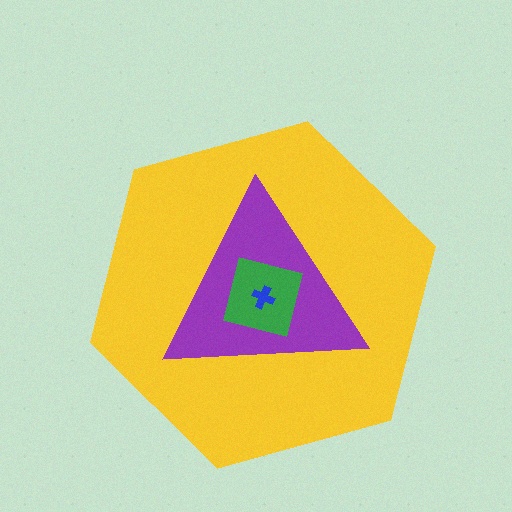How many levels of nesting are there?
4.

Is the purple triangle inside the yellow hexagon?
Yes.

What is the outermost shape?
The yellow hexagon.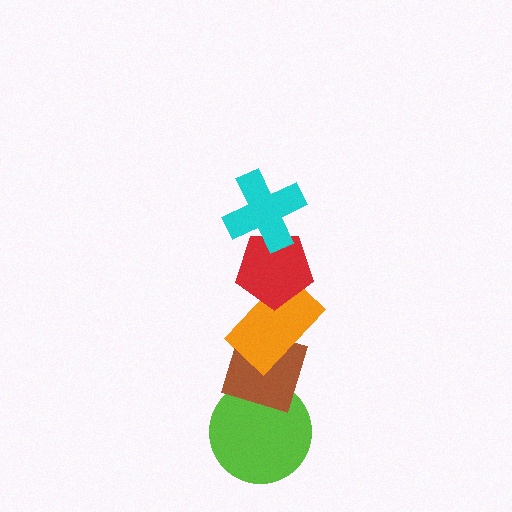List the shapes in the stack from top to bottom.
From top to bottom: the cyan cross, the red pentagon, the orange rectangle, the brown diamond, the lime circle.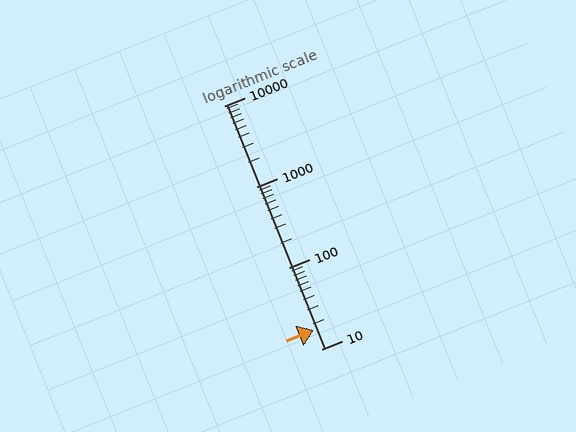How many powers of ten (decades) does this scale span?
The scale spans 3 decades, from 10 to 10000.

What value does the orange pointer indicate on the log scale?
The pointer indicates approximately 17.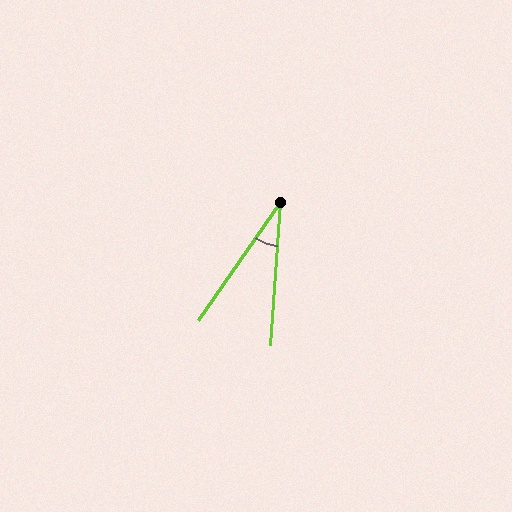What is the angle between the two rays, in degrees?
Approximately 30 degrees.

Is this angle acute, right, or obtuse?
It is acute.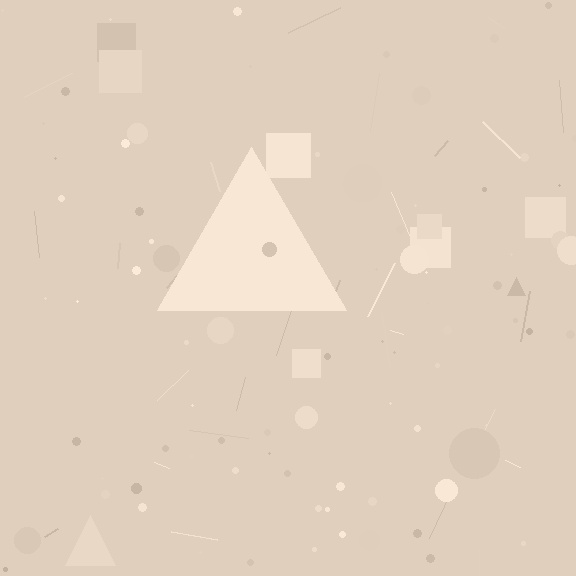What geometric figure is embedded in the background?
A triangle is embedded in the background.